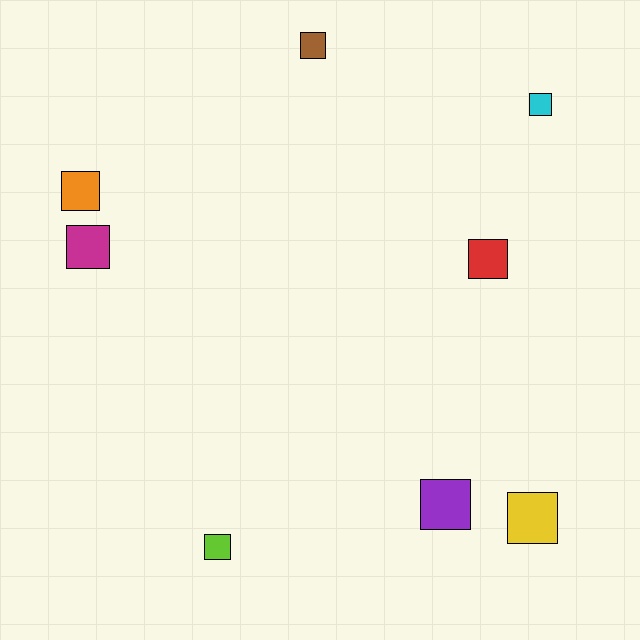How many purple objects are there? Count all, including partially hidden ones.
There is 1 purple object.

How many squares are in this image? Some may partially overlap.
There are 8 squares.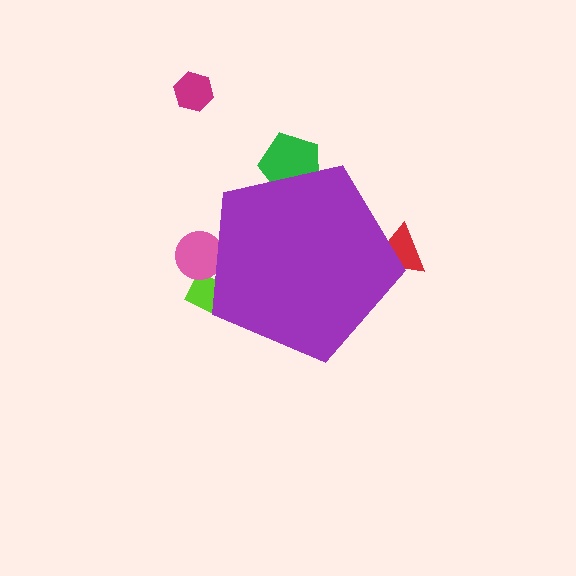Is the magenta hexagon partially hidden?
No, the magenta hexagon is fully visible.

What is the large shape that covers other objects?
A purple pentagon.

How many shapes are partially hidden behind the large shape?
4 shapes are partially hidden.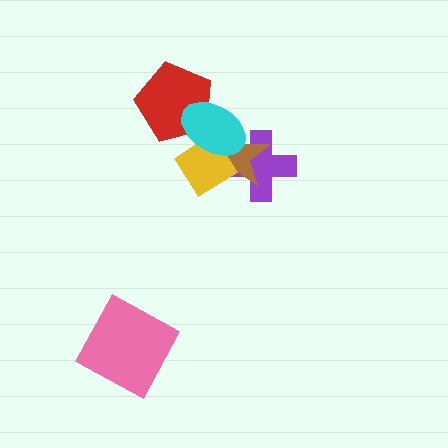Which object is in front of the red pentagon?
The cyan ellipse is in front of the red pentagon.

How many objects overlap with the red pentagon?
1 object overlaps with the red pentagon.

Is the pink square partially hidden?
No, no other shape covers it.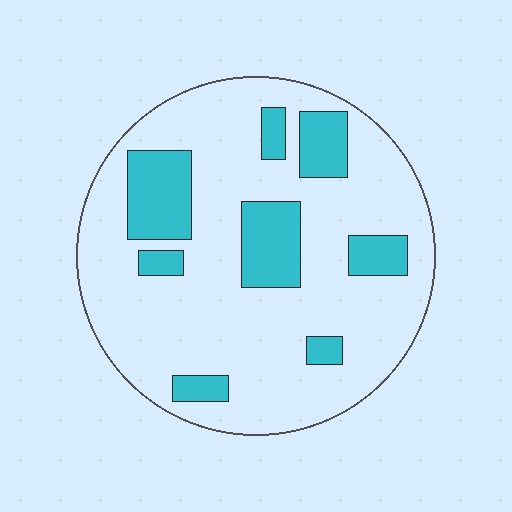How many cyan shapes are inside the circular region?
8.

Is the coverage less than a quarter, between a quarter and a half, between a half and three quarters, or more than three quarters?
Less than a quarter.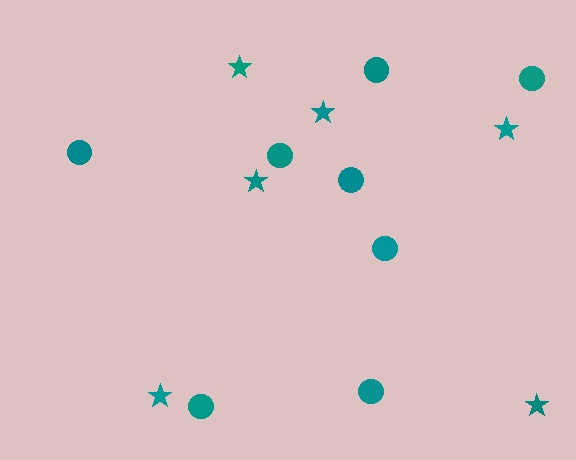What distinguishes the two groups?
There are 2 groups: one group of stars (6) and one group of circles (8).